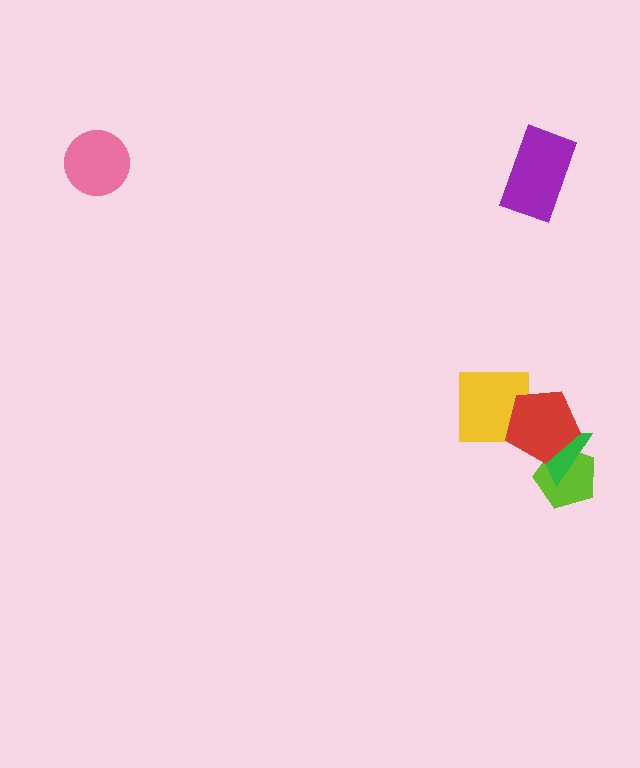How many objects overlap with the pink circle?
0 objects overlap with the pink circle.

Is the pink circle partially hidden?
No, no other shape covers it.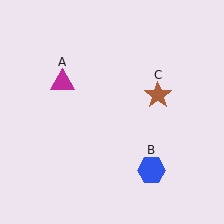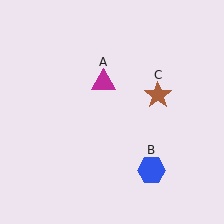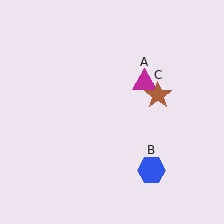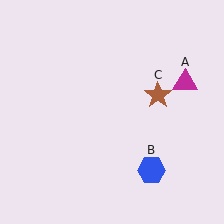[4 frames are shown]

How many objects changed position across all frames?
1 object changed position: magenta triangle (object A).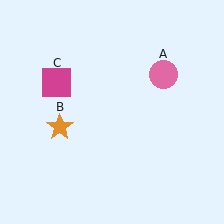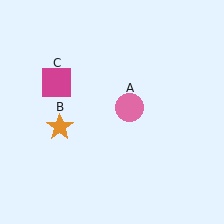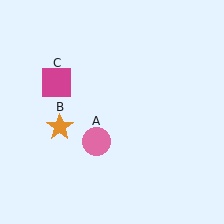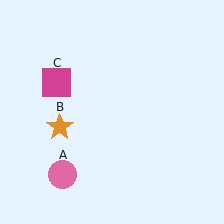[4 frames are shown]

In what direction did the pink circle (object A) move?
The pink circle (object A) moved down and to the left.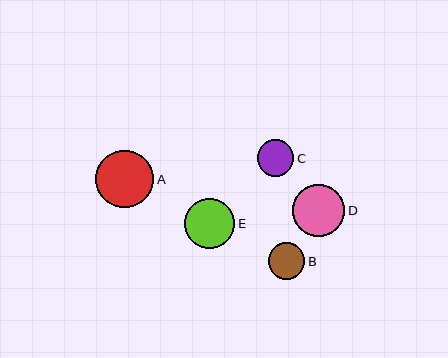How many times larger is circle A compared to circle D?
Circle A is approximately 1.1 times the size of circle D.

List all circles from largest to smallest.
From largest to smallest: A, D, E, C, B.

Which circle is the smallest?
Circle B is the smallest with a size of approximately 36 pixels.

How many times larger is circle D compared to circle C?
Circle D is approximately 1.4 times the size of circle C.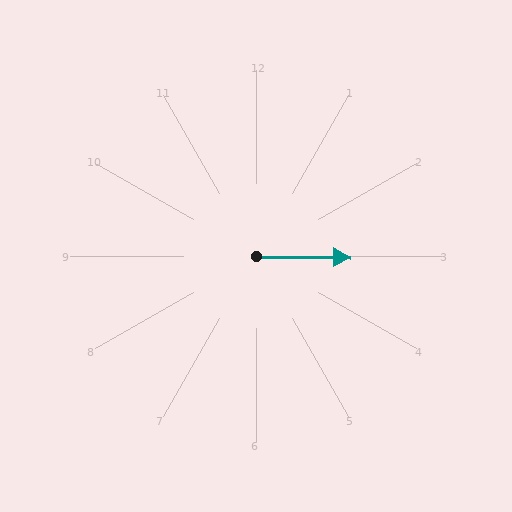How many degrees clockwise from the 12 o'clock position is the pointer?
Approximately 91 degrees.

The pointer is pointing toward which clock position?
Roughly 3 o'clock.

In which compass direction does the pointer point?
East.